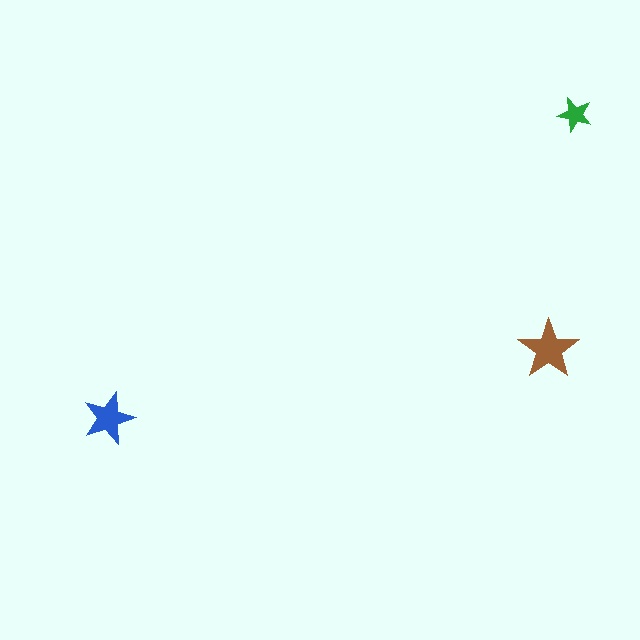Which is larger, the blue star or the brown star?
The brown one.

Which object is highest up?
The green star is topmost.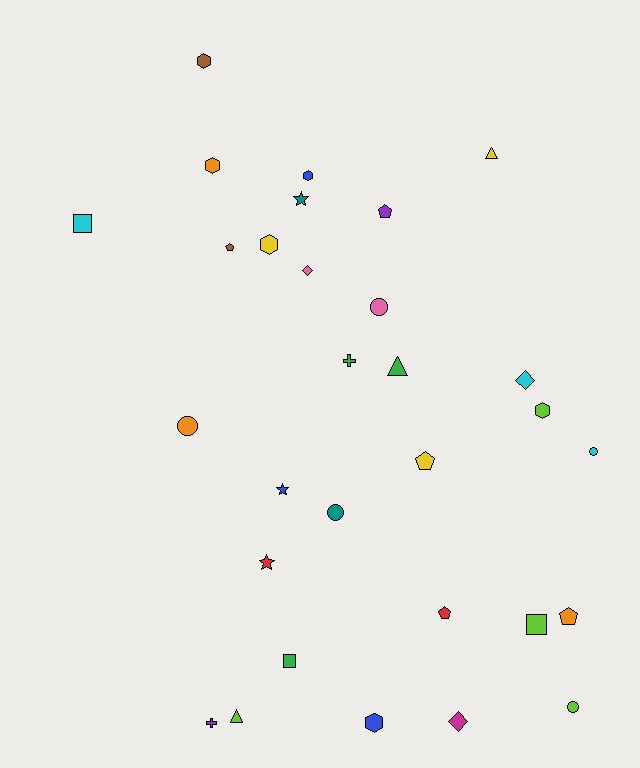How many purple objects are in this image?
There are 2 purple objects.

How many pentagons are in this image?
There are 5 pentagons.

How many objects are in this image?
There are 30 objects.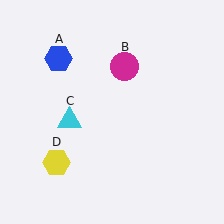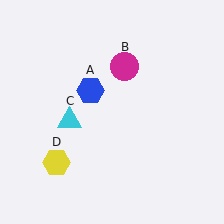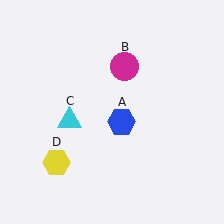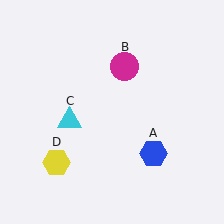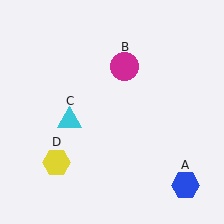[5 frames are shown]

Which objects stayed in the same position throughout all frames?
Magenta circle (object B) and cyan triangle (object C) and yellow hexagon (object D) remained stationary.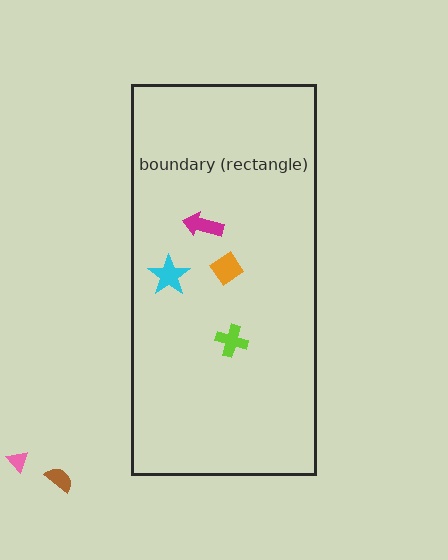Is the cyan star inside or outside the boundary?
Inside.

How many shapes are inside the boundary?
4 inside, 2 outside.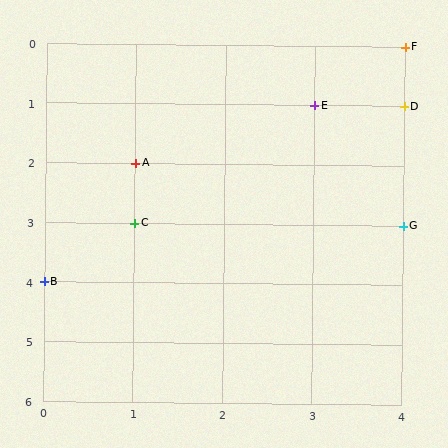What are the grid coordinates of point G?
Point G is at grid coordinates (4, 3).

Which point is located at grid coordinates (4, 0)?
Point F is at (4, 0).